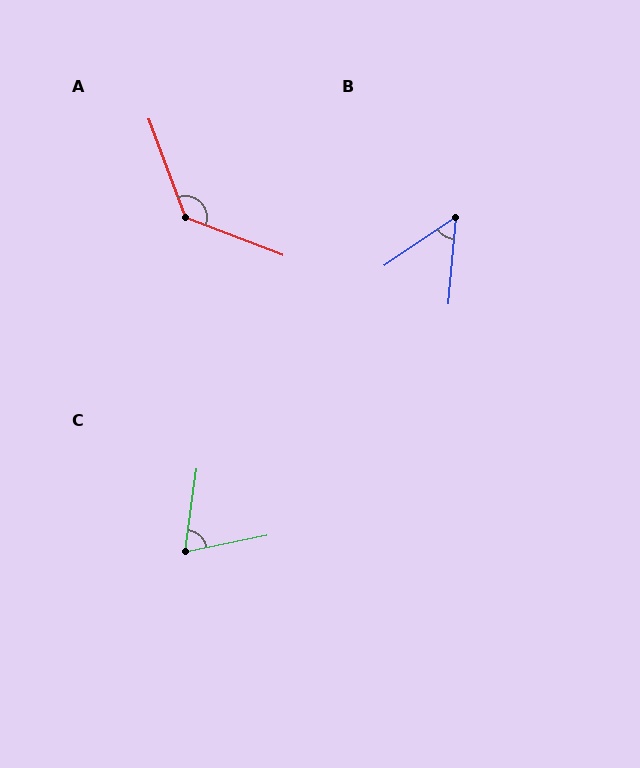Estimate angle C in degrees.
Approximately 71 degrees.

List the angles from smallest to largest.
B (51°), C (71°), A (131°).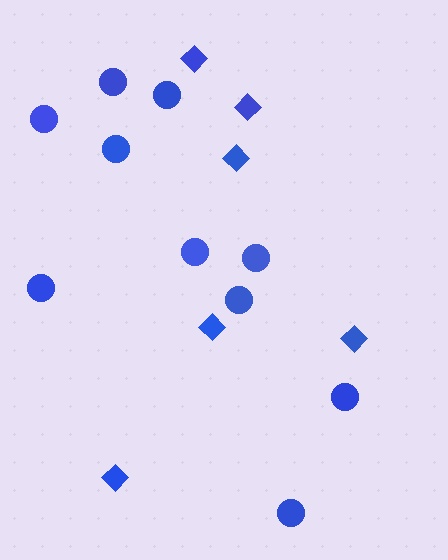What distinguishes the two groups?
There are 2 groups: one group of circles (10) and one group of diamonds (6).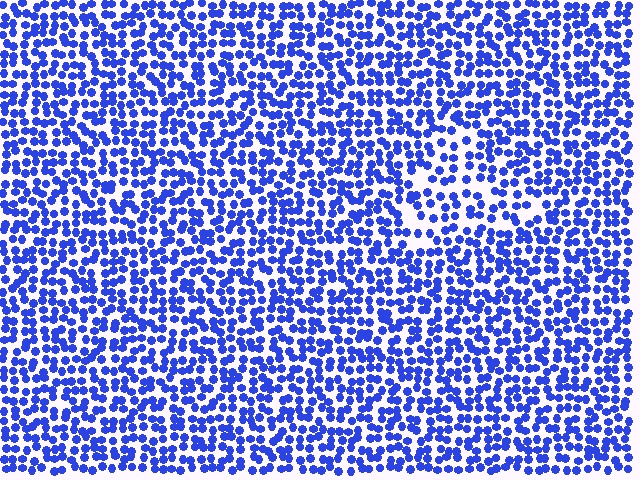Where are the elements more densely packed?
The elements are more densely packed outside the triangle boundary.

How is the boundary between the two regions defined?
The boundary is defined by a change in element density (approximately 1.6x ratio). All elements are the same color, size, and shape.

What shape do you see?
I see a triangle.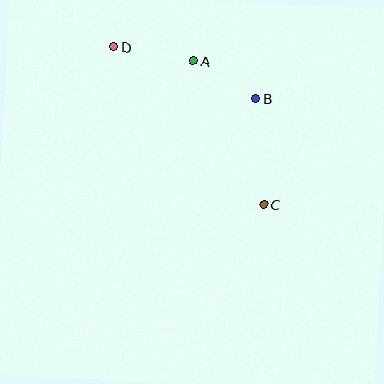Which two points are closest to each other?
Points A and B are closest to each other.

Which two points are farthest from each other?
Points C and D are farthest from each other.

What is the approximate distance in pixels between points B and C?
The distance between B and C is approximately 106 pixels.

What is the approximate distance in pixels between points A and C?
The distance between A and C is approximately 160 pixels.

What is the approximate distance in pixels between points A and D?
The distance between A and D is approximately 81 pixels.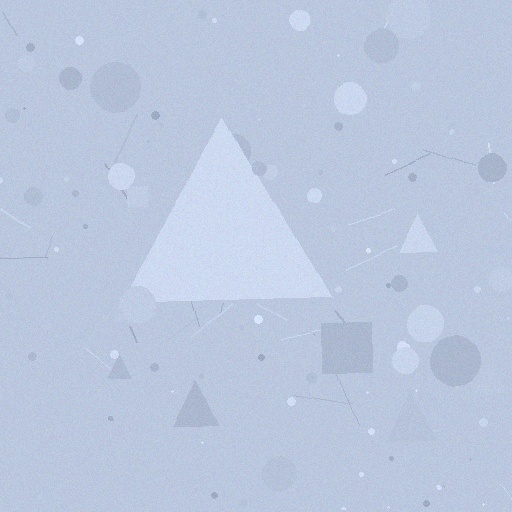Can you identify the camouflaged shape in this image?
The camouflaged shape is a triangle.